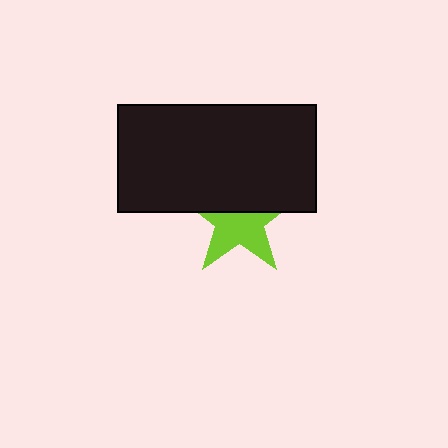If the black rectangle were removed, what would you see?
You would see the complete lime star.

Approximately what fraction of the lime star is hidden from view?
Roughly 47% of the lime star is hidden behind the black rectangle.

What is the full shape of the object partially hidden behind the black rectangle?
The partially hidden object is a lime star.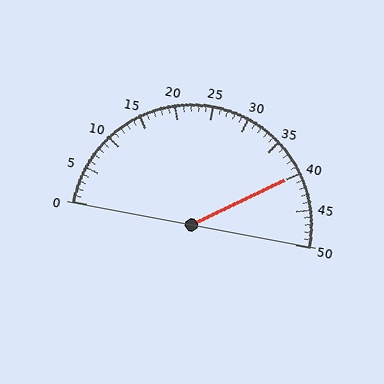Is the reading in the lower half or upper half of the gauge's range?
The reading is in the upper half of the range (0 to 50).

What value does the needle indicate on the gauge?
The needle indicates approximately 40.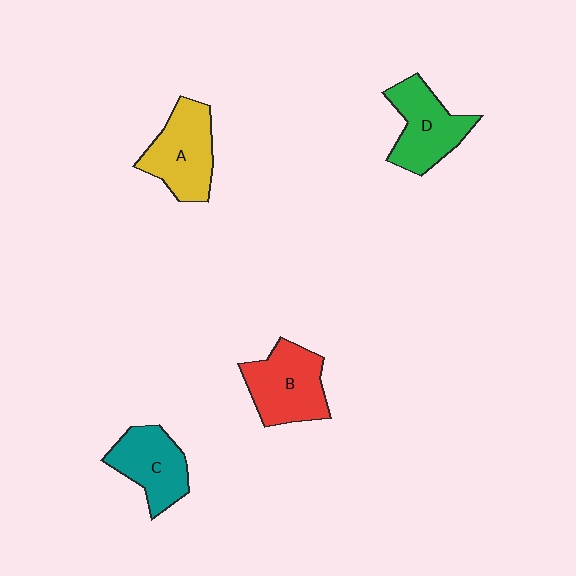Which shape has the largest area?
Shape B (red).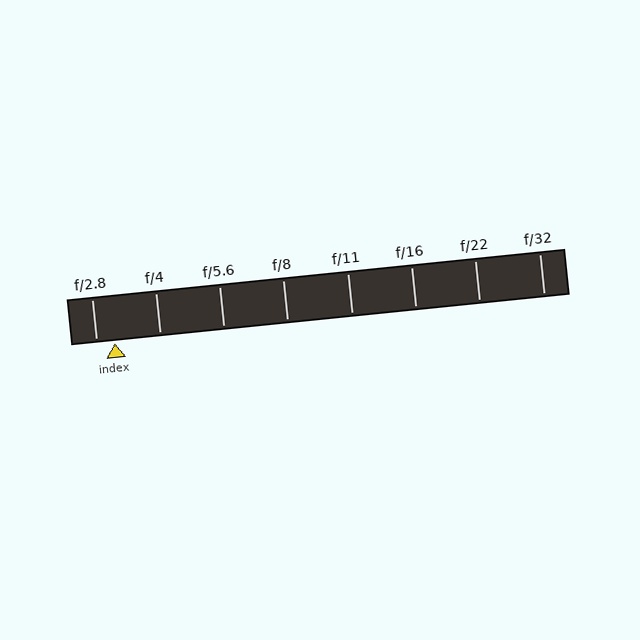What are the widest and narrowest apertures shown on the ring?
The widest aperture shown is f/2.8 and the narrowest is f/32.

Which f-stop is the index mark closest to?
The index mark is closest to f/2.8.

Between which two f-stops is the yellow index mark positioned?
The index mark is between f/2.8 and f/4.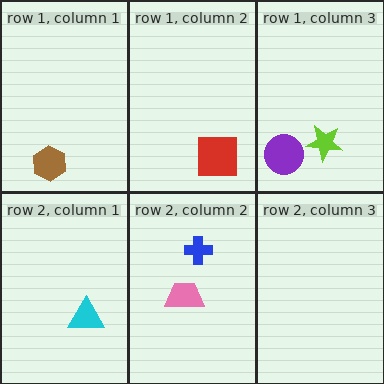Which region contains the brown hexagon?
The row 1, column 1 region.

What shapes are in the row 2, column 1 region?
The cyan triangle.